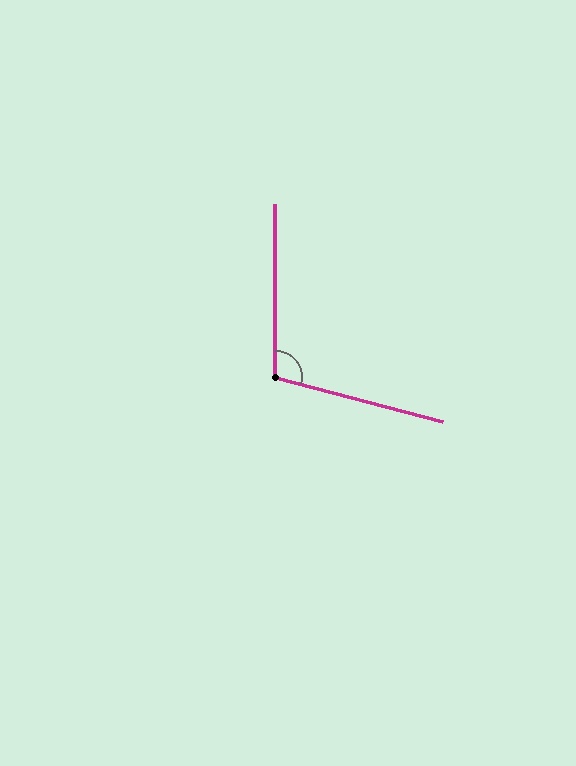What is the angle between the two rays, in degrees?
Approximately 105 degrees.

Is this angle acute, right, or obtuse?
It is obtuse.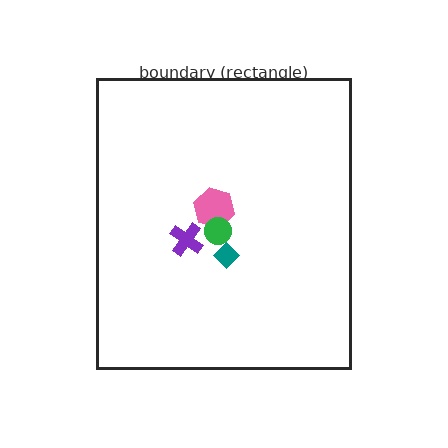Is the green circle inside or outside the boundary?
Inside.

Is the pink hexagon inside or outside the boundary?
Inside.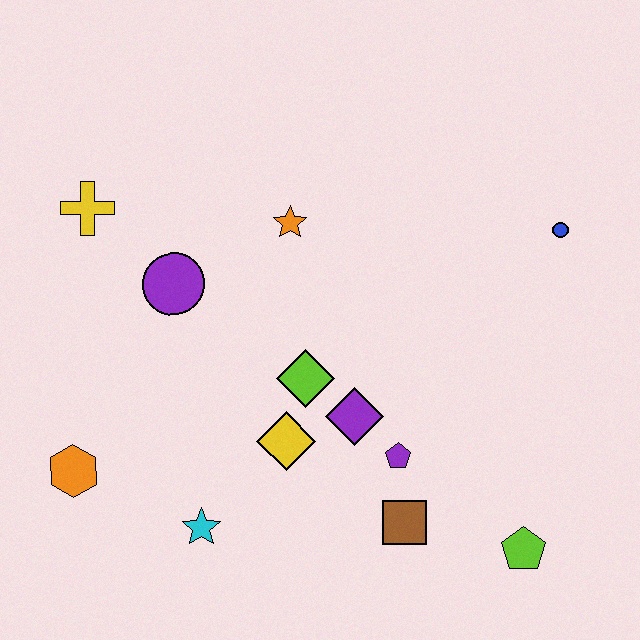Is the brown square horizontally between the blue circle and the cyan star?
Yes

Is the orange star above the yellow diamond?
Yes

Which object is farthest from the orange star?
The lime pentagon is farthest from the orange star.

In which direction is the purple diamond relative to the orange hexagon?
The purple diamond is to the right of the orange hexagon.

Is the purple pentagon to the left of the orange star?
No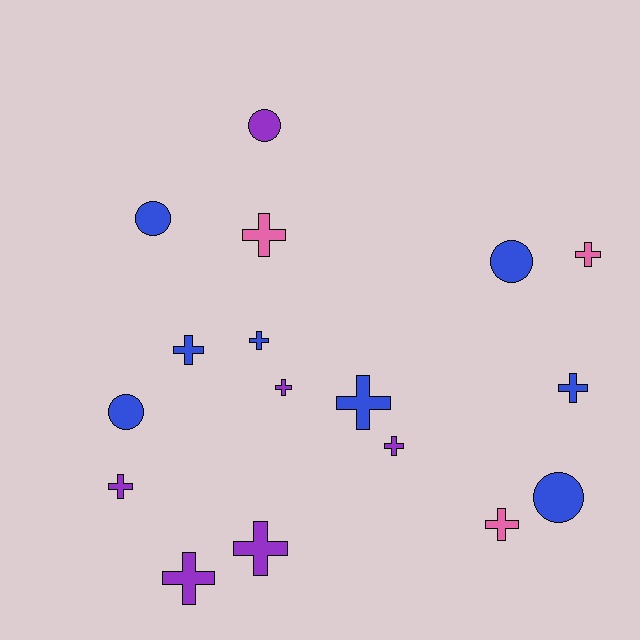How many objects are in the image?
There are 17 objects.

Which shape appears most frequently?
Cross, with 12 objects.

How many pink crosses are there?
There are 3 pink crosses.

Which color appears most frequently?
Blue, with 8 objects.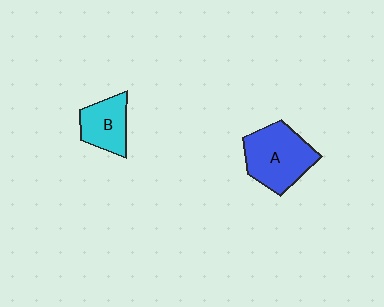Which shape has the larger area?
Shape A (blue).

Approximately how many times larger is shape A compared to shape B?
Approximately 1.6 times.